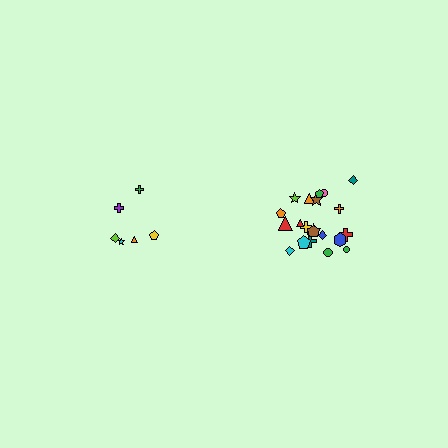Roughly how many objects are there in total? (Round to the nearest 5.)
Roughly 30 objects in total.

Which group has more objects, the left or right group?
The right group.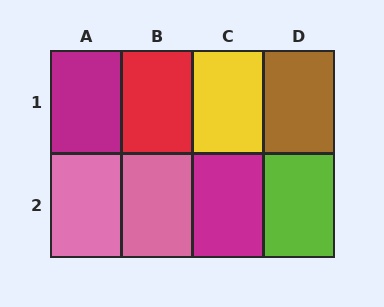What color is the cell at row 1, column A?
Magenta.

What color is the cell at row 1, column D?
Brown.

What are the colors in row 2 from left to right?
Pink, pink, magenta, lime.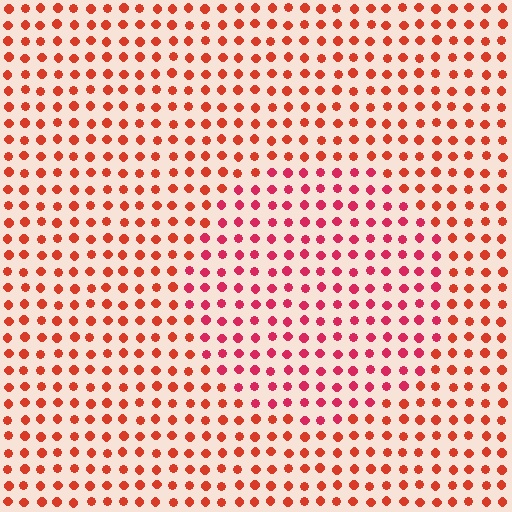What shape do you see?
I see a circle.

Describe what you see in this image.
The image is filled with small red elements in a uniform arrangement. A circle-shaped region is visible where the elements are tinted to a slightly different hue, forming a subtle color boundary.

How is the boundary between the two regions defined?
The boundary is defined purely by a slight shift in hue (about 26 degrees). Spacing, size, and orientation are identical on both sides.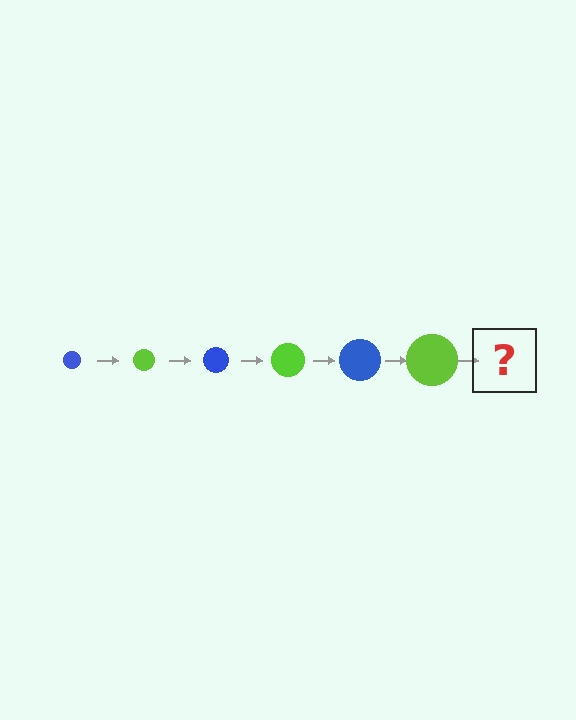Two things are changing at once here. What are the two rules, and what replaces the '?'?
The two rules are that the circle grows larger each step and the color cycles through blue and lime. The '?' should be a blue circle, larger than the previous one.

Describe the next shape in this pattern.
It should be a blue circle, larger than the previous one.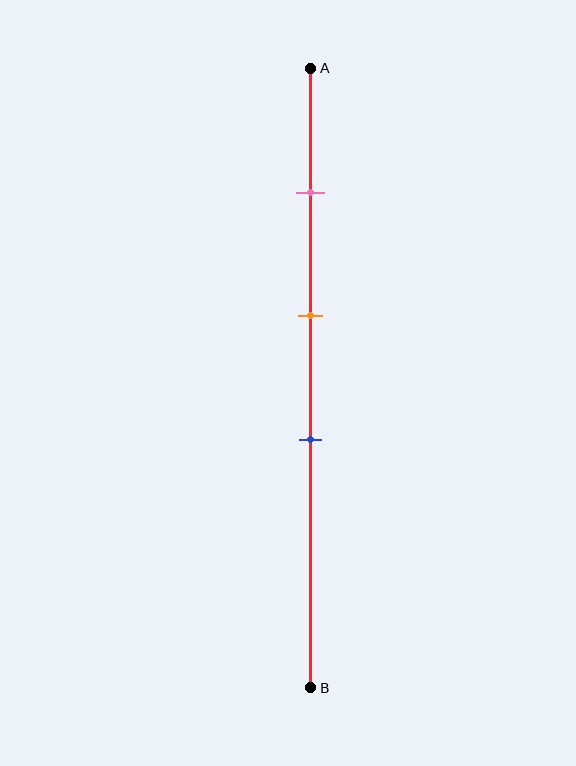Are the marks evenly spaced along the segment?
Yes, the marks are approximately evenly spaced.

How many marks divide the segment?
There are 3 marks dividing the segment.